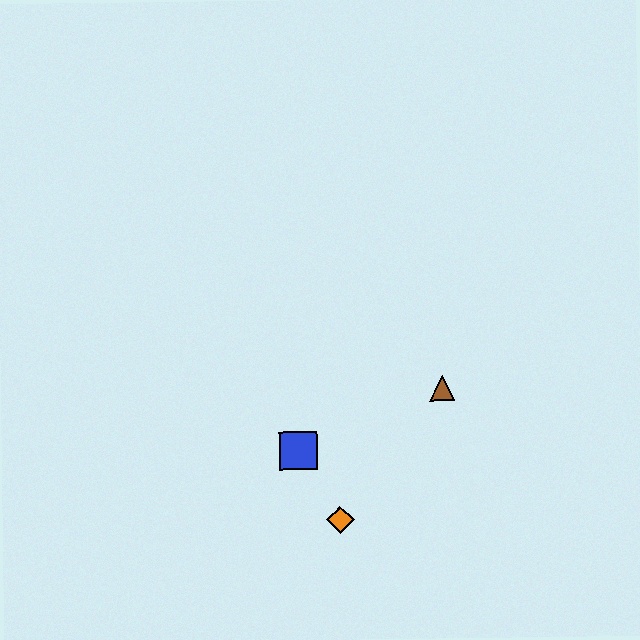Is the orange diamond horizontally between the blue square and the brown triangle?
Yes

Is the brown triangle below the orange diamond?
No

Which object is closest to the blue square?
The orange diamond is closest to the blue square.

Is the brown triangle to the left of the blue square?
No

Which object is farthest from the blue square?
The brown triangle is farthest from the blue square.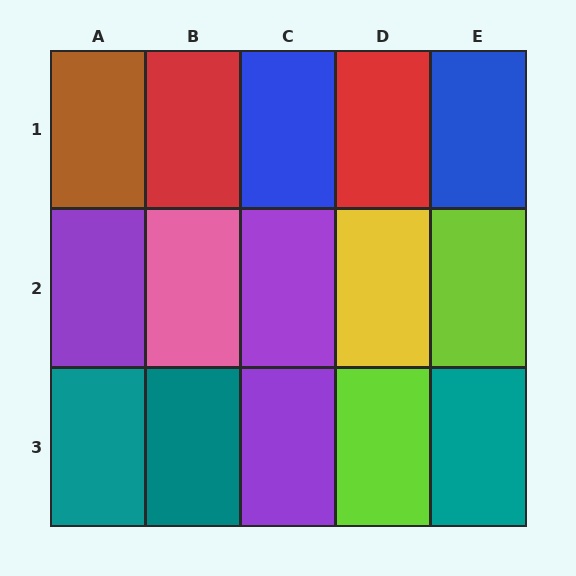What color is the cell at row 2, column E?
Lime.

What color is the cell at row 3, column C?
Purple.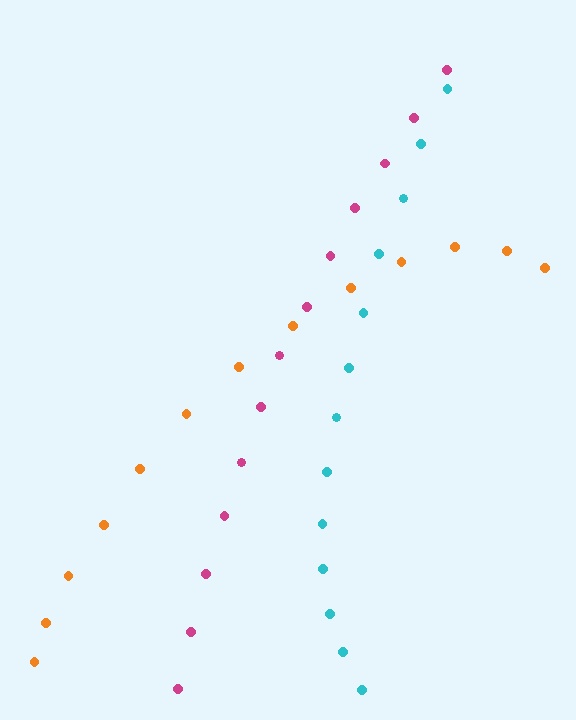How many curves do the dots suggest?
There are 3 distinct paths.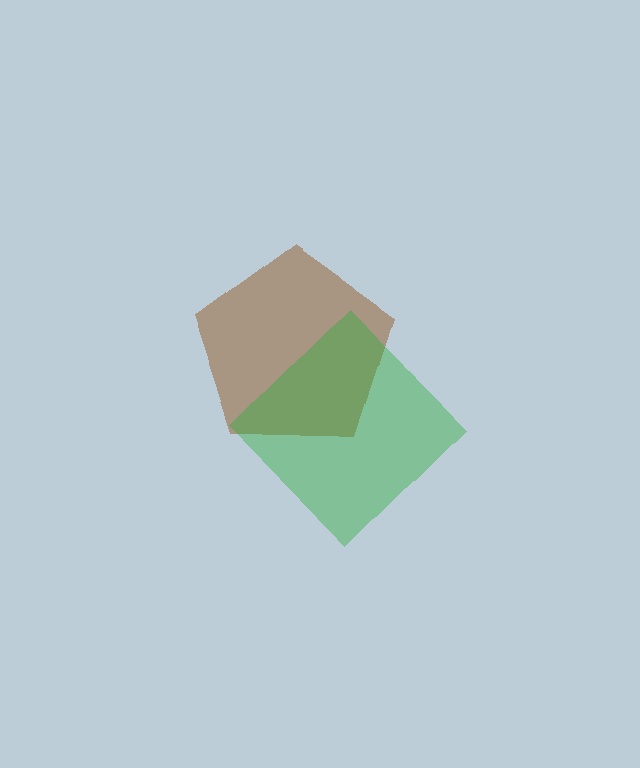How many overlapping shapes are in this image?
There are 2 overlapping shapes in the image.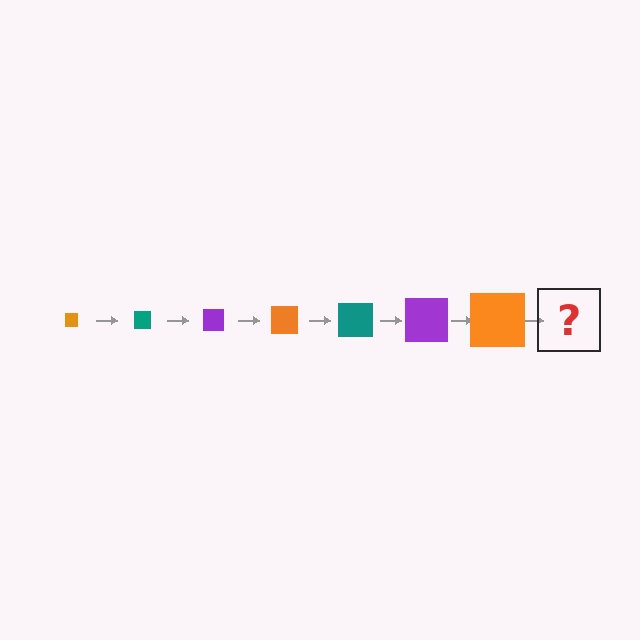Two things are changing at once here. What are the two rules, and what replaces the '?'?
The two rules are that the square grows larger each step and the color cycles through orange, teal, and purple. The '?' should be a teal square, larger than the previous one.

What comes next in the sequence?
The next element should be a teal square, larger than the previous one.